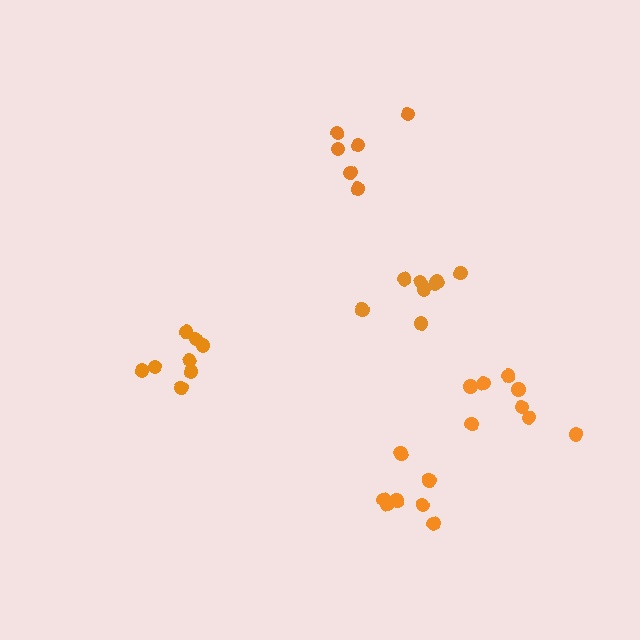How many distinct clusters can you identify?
There are 5 distinct clusters.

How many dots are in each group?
Group 1: 8 dots, Group 2: 6 dots, Group 3: 8 dots, Group 4: 7 dots, Group 5: 8 dots (37 total).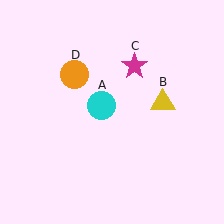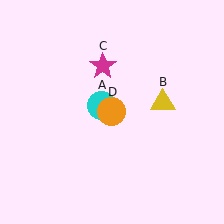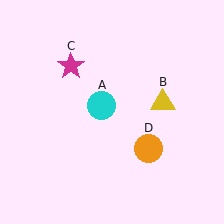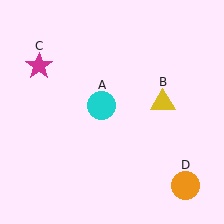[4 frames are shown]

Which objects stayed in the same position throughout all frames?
Cyan circle (object A) and yellow triangle (object B) remained stationary.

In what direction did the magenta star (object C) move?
The magenta star (object C) moved left.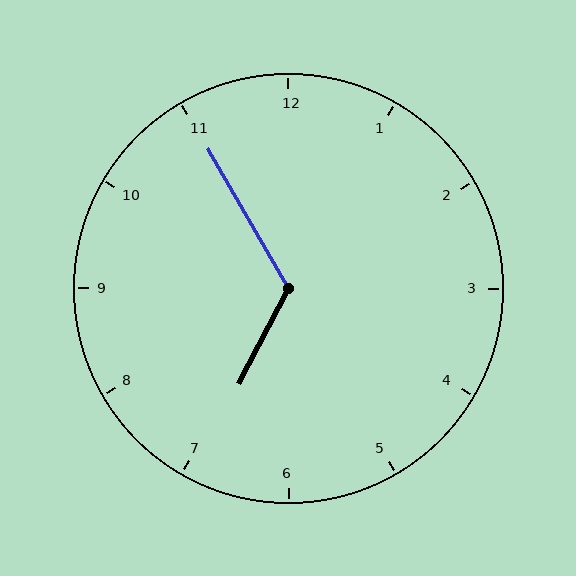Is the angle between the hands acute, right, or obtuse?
It is obtuse.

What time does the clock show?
6:55.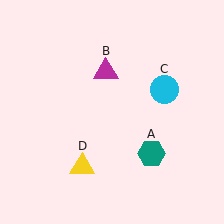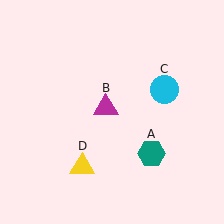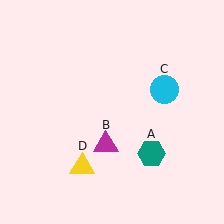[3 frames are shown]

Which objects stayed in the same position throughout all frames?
Teal hexagon (object A) and cyan circle (object C) and yellow triangle (object D) remained stationary.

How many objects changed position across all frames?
1 object changed position: magenta triangle (object B).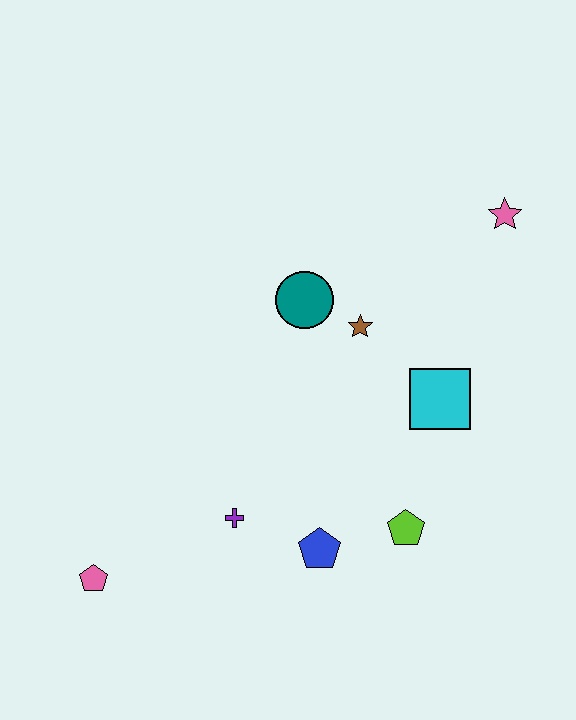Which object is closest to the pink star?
The brown star is closest to the pink star.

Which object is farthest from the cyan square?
The pink pentagon is farthest from the cyan square.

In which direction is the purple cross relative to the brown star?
The purple cross is below the brown star.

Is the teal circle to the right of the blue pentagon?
No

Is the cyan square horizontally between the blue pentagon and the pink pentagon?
No